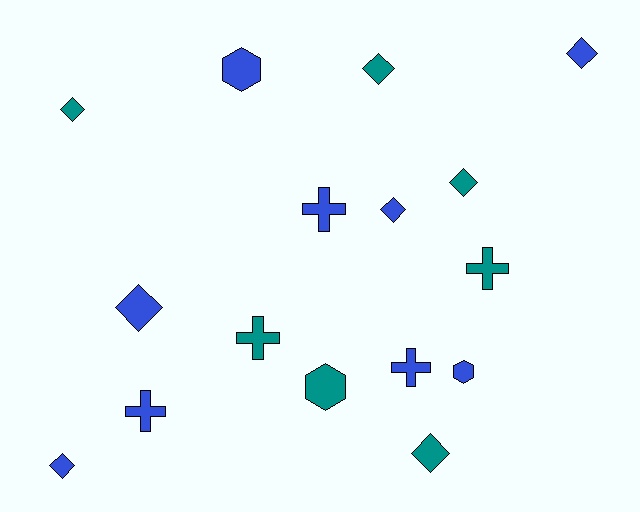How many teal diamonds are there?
There are 4 teal diamonds.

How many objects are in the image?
There are 16 objects.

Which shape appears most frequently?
Diamond, with 8 objects.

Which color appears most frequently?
Blue, with 9 objects.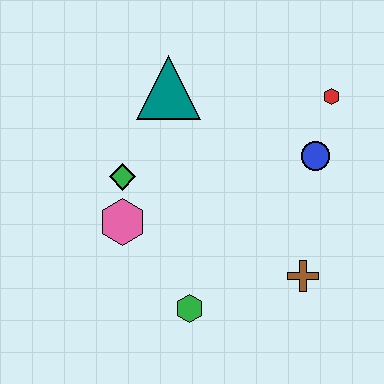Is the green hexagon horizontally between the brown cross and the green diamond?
Yes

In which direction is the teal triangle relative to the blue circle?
The teal triangle is to the left of the blue circle.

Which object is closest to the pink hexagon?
The green diamond is closest to the pink hexagon.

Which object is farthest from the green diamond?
The red hexagon is farthest from the green diamond.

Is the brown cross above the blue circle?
No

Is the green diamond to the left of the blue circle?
Yes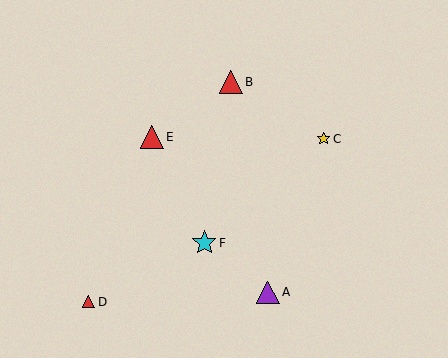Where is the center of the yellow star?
The center of the yellow star is at (323, 139).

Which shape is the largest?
The cyan star (labeled F) is the largest.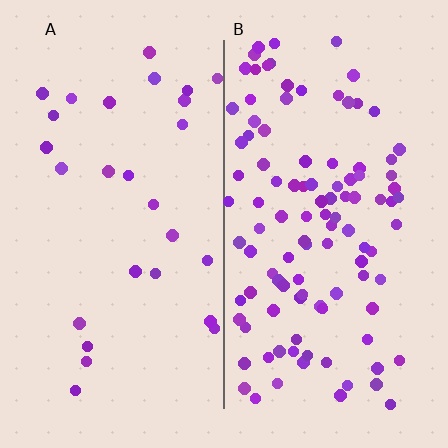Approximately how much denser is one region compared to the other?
Approximately 3.9× — region B over region A.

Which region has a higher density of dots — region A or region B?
B (the right).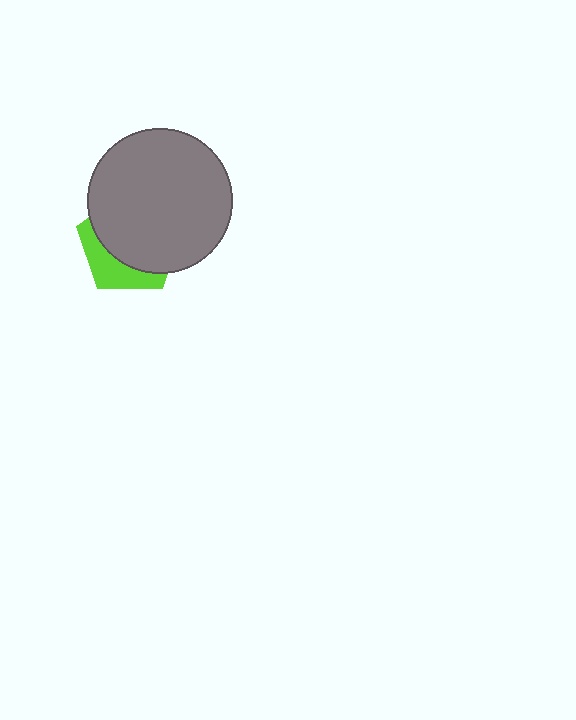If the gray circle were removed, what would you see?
You would see the complete lime pentagon.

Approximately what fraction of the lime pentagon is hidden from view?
Roughly 68% of the lime pentagon is hidden behind the gray circle.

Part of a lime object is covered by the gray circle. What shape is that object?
It is a pentagon.